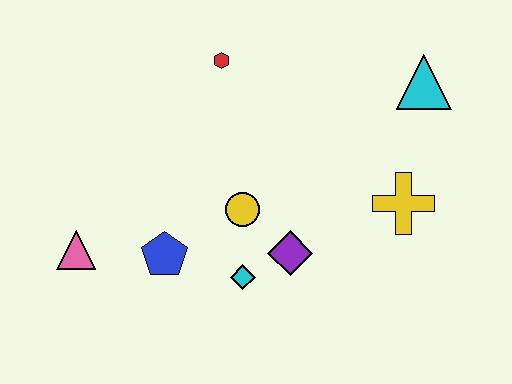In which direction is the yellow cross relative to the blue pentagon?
The yellow cross is to the right of the blue pentagon.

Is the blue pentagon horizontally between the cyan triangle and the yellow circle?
No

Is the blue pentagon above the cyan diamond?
Yes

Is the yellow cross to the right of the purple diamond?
Yes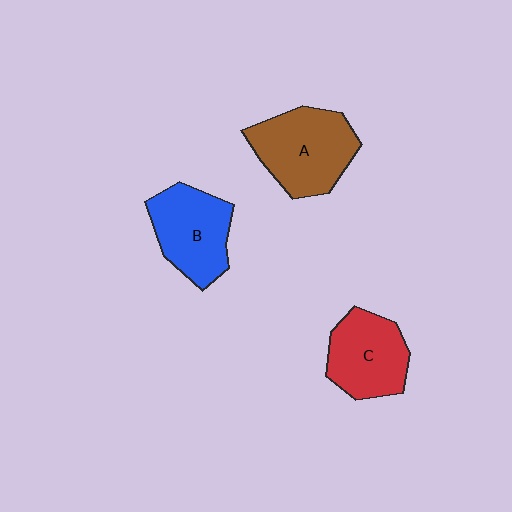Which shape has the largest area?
Shape A (brown).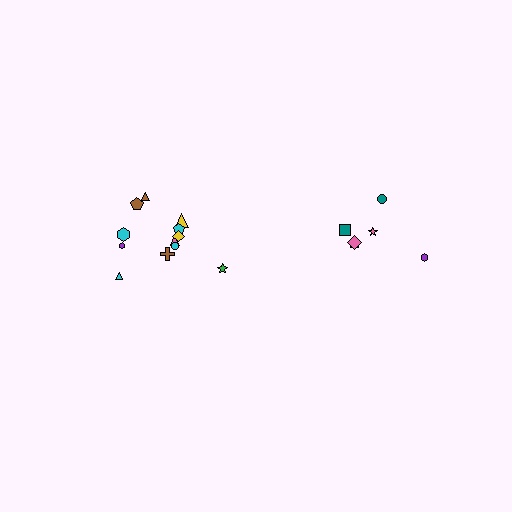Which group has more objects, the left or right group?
The left group.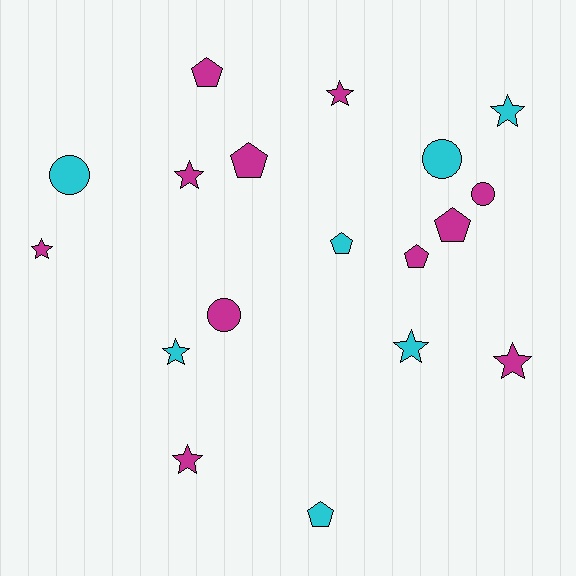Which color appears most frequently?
Magenta, with 11 objects.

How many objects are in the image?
There are 18 objects.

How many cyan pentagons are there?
There are 2 cyan pentagons.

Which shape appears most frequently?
Star, with 8 objects.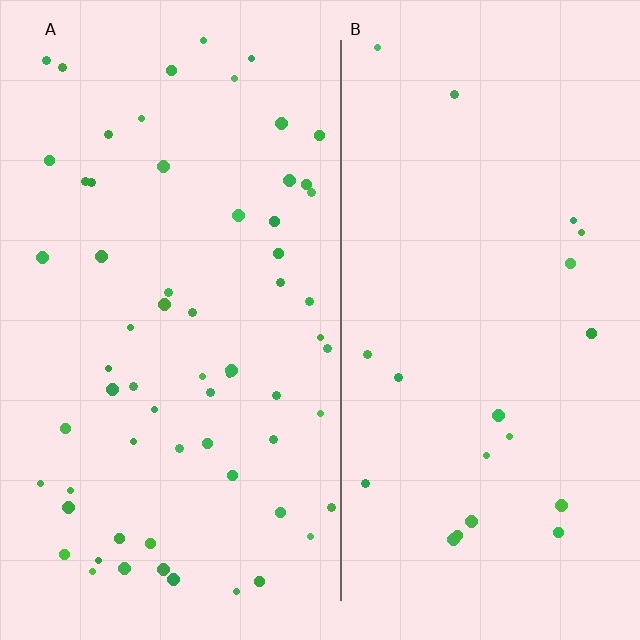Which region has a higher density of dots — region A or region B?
A (the left).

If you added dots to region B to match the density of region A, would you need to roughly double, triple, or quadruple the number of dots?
Approximately triple.